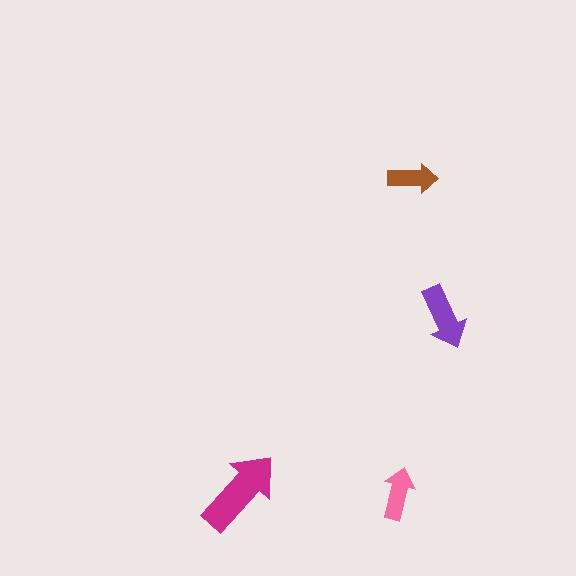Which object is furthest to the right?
The purple arrow is rightmost.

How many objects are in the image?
There are 4 objects in the image.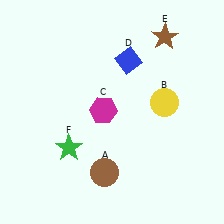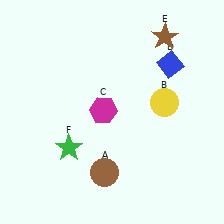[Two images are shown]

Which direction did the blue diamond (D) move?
The blue diamond (D) moved right.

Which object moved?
The blue diamond (D) moved right.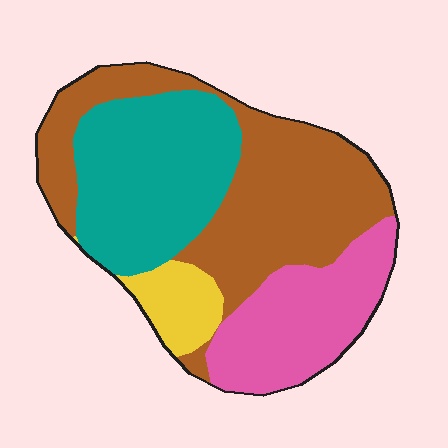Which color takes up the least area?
Yellow, at roughly 10%.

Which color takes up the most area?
Brown, at roughly 40%.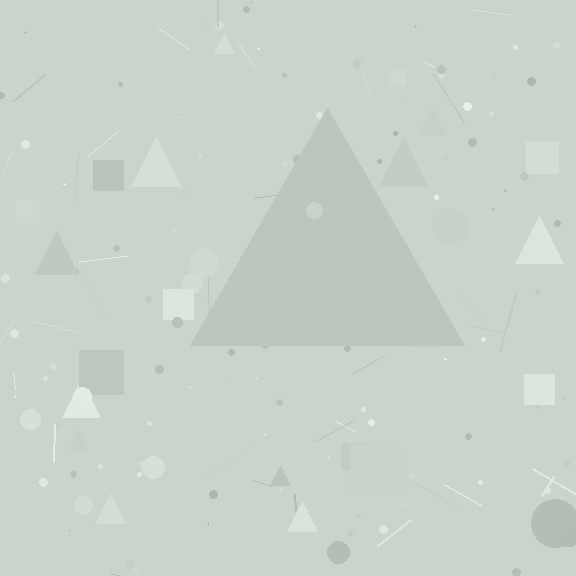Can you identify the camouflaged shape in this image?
The camouflaged shape is a triangle.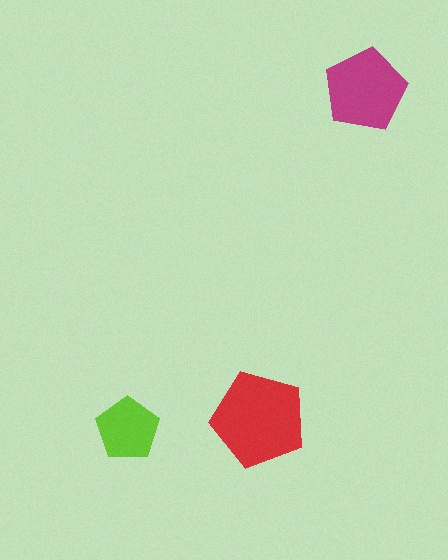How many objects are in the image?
There are 3 objects in the image.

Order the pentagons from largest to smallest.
the red one, the magenta one, the lime one.